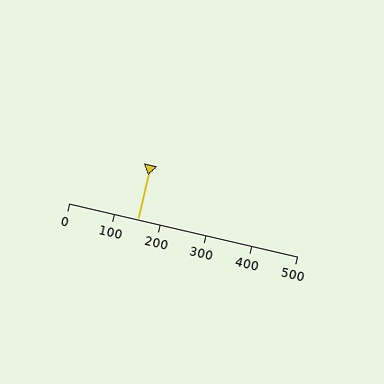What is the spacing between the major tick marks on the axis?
The major ticks are spaced 100 apart.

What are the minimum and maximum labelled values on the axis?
The axis runs from 0 to 500.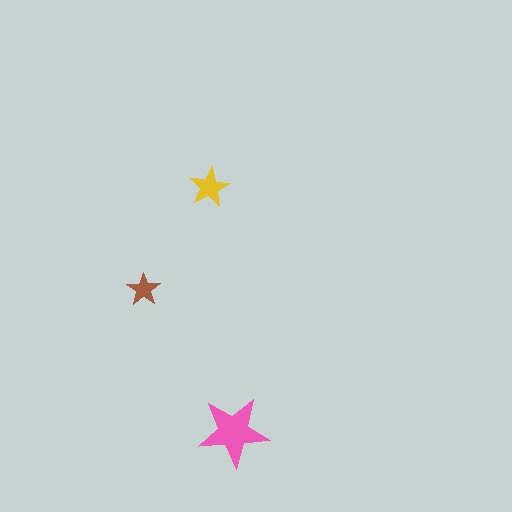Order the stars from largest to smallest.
the pink one, the yellow one, the brown one.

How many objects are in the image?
There are 3 objects in the image.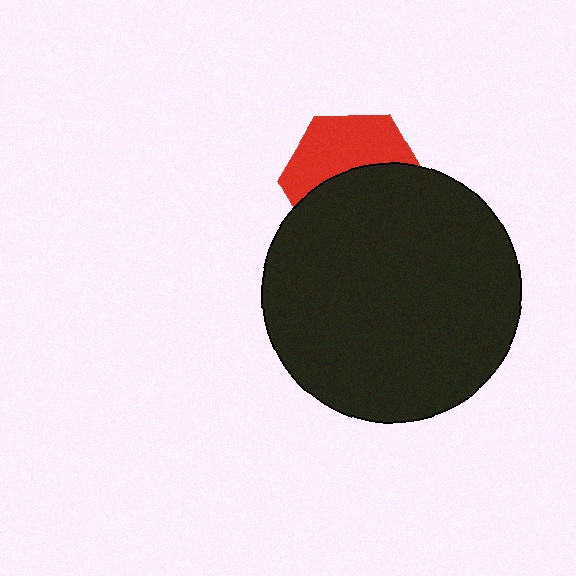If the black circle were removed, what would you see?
You would see the complete red hexagon.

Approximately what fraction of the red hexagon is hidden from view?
Roughly 55% of the red hexagon is hidden behind the black circle.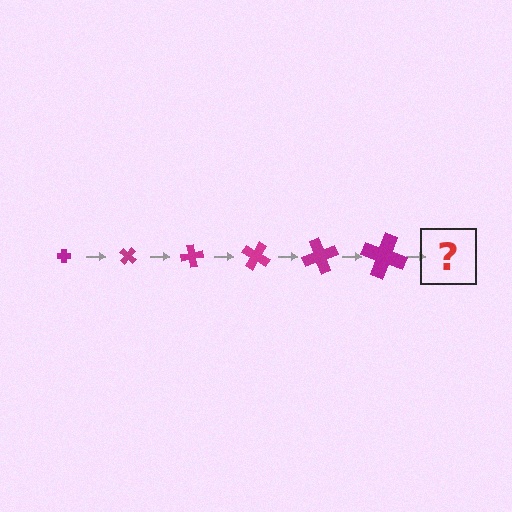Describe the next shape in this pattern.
It should be a cross, larger than the previous one and rotated 240 degrees from the start.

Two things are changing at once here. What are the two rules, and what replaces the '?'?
The two rules are that the cross grows larger each step and it rotates 40 degrees each step. The '?' should be a cross, larger than the previous one and rotated 240 degrees from the start.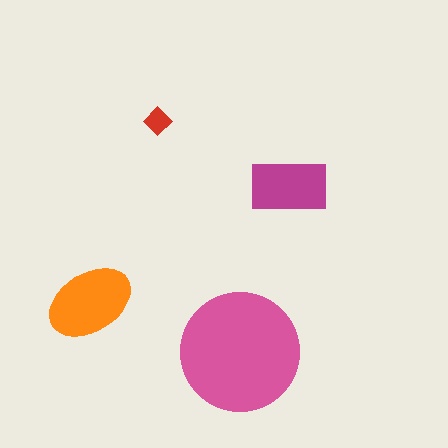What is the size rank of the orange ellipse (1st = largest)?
2nd.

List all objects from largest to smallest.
The pink circle, the orange ellipse, the magenta rectangle, the red diamond.